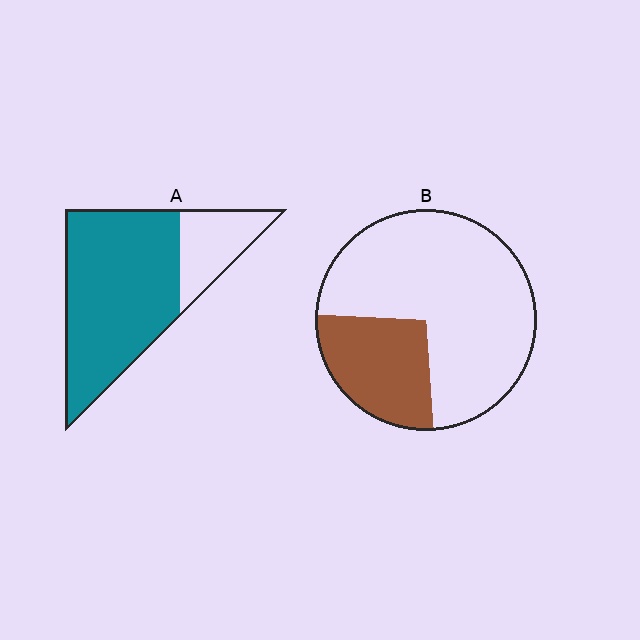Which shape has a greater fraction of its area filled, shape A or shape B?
Shape A.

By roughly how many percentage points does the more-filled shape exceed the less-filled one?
By roughly 50 percentage points (A over B).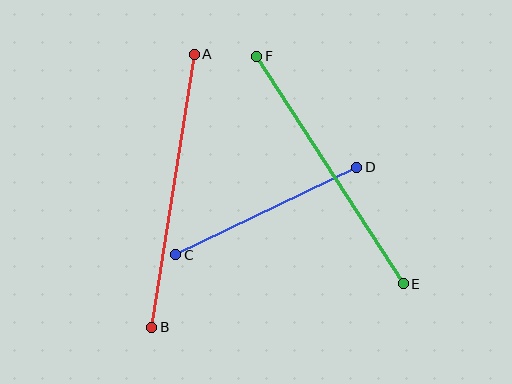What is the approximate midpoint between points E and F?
The midpoint is at approximately (330, 170) pixels.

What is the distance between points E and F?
The distance is approximately 271 pixels.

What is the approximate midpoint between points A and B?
The midpoint is at approximately (173, 191) pixels.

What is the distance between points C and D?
The distance is approximately 201 pixels.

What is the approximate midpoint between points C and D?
The midpoint is at approximately (266, 211) pixels.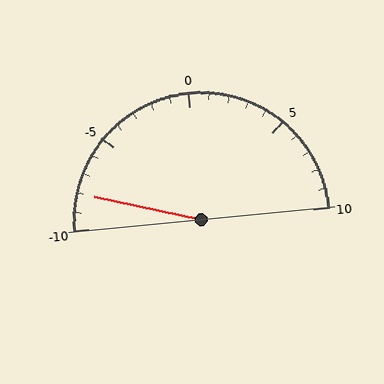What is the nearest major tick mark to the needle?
The nearest major tick mark is -10.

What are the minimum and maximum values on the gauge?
The gauge ranges from -10 to 10.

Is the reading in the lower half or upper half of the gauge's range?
The reading is in the lower half of the range (-10 to 10).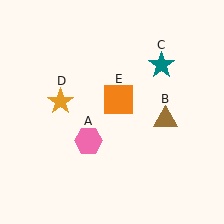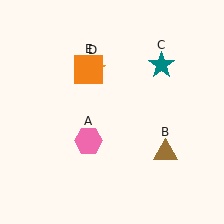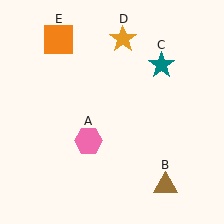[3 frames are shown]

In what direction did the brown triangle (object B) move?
The brown triangle (object B) moved down.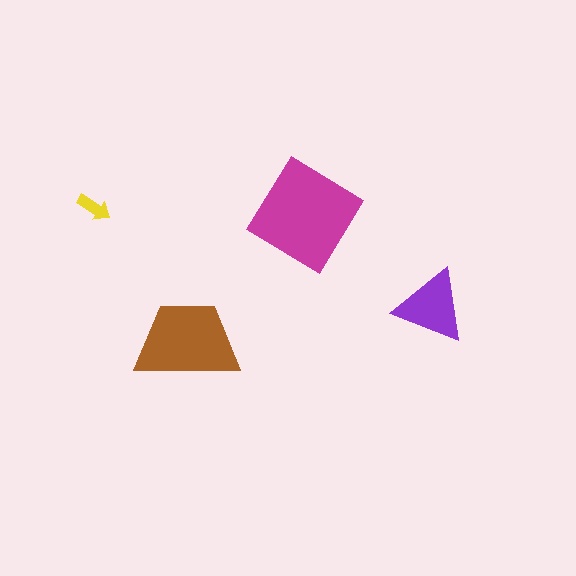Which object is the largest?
The magenta diamond.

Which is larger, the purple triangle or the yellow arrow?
The purple triangle.